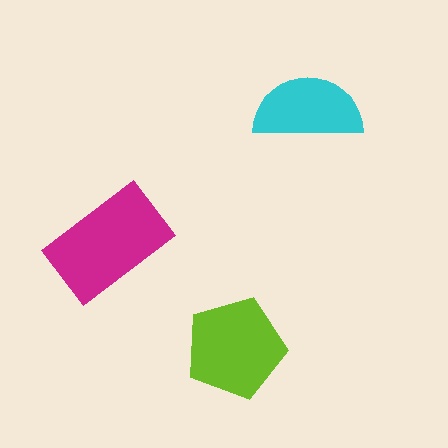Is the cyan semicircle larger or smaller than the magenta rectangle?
Smaller.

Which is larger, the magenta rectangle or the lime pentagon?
The magenta rectangle.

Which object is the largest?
The magenta rectangle.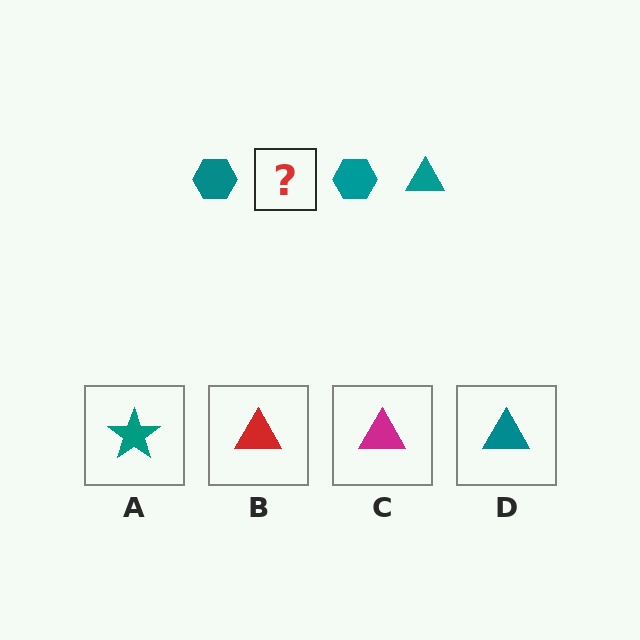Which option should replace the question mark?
Option D.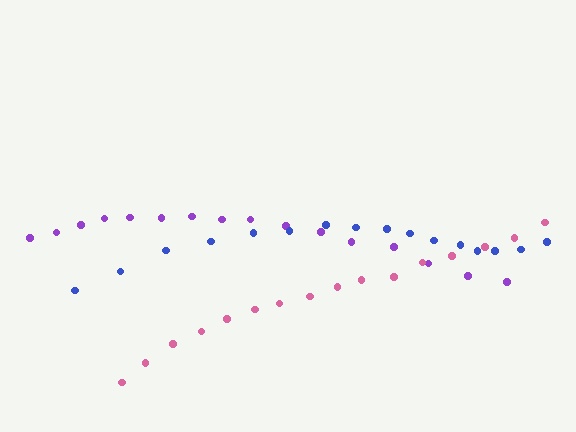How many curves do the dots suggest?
There are 3 distinct paths.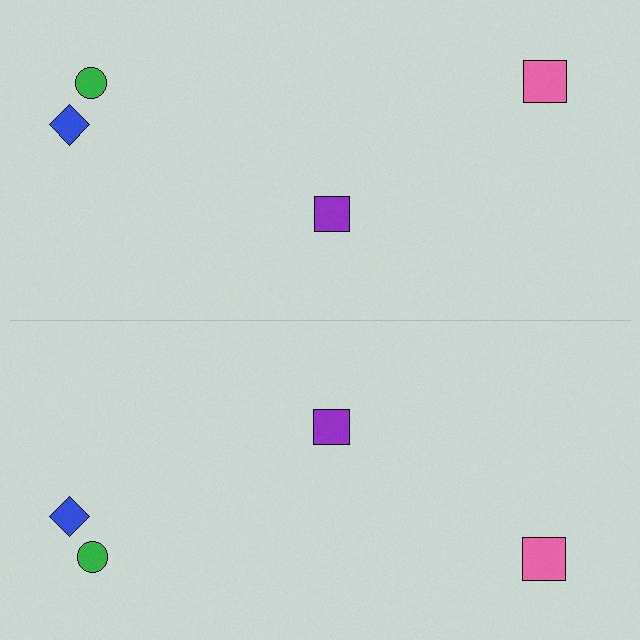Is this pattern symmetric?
Yes, this pattern has bilateral (reflection) symmetry.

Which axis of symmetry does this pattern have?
The pattern has a horizontal axis of symmetry running through the center of the image.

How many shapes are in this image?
There are 8 shapes in this image.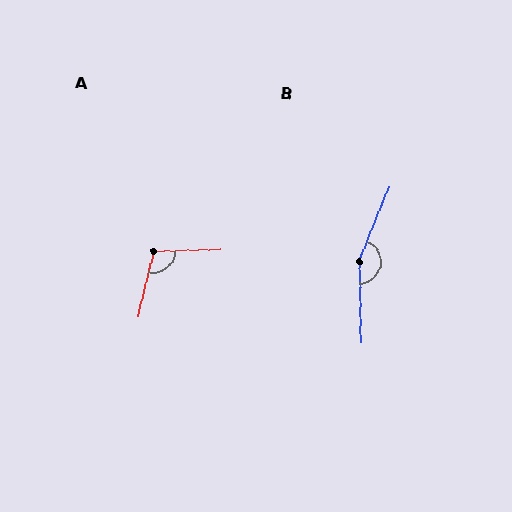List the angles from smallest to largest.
A (106°), B (157°).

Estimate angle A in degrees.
Approximately 106 degrees.